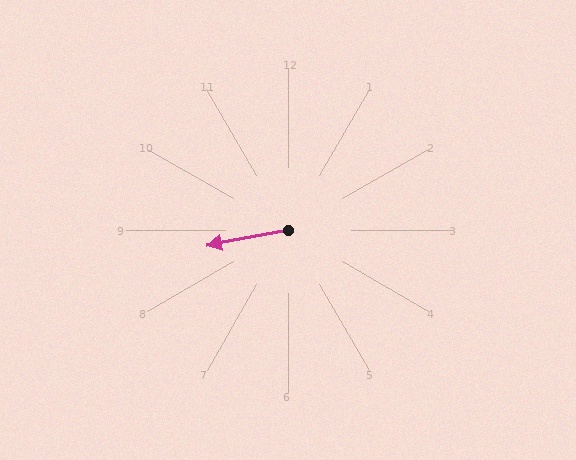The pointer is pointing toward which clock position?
Roughly 9 o'clock.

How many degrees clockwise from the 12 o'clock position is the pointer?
Approximately 259 degrees.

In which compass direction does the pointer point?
West.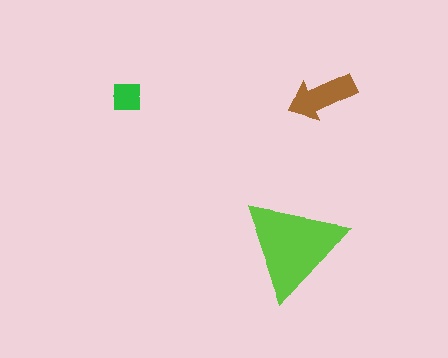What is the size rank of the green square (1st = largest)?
3rd.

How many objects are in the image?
There are 3 objects in the image.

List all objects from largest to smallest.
The lime triangle, the brown arrow, the green square.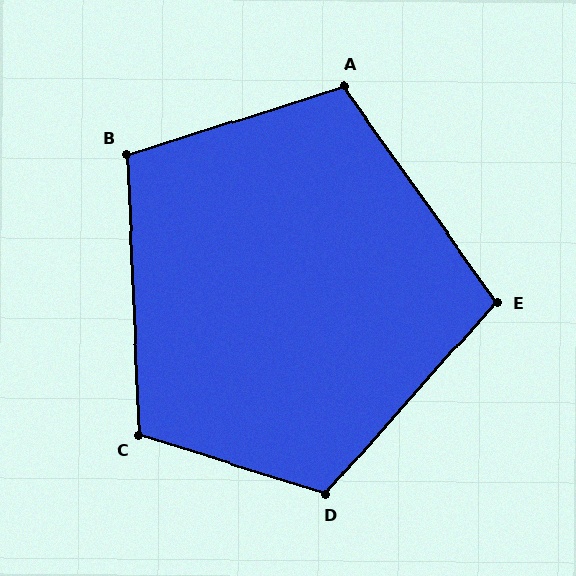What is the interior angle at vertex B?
Approximately 105 degrees (obtuse).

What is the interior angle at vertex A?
Approximately 108 degrees (obtuse).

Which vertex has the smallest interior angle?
E, at approximately 103 degrees.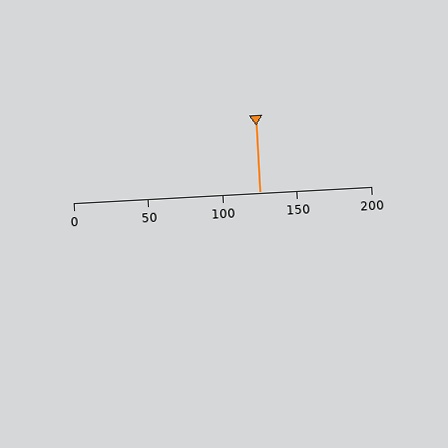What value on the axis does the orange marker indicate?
The marker indicates approximately 125.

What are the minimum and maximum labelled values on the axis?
The axis runs from 0 to 200.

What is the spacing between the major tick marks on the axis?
The major ticks are spaced 50 apart.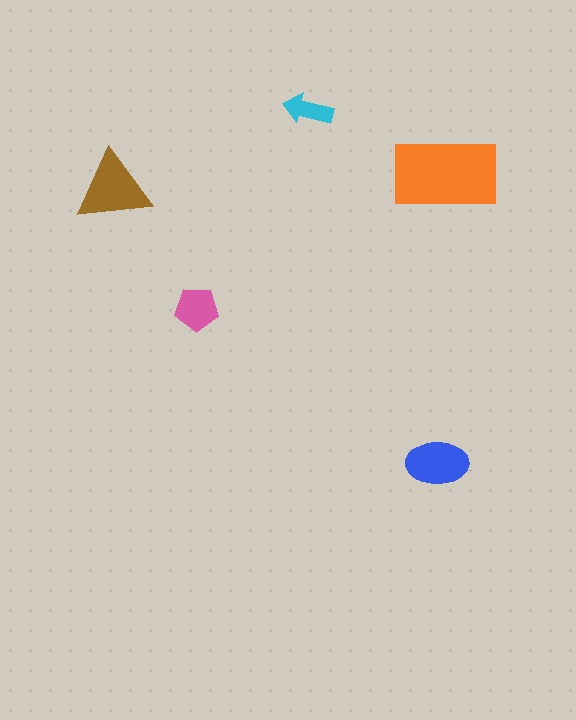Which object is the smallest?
The cyan arrow.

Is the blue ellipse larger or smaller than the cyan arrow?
Larger.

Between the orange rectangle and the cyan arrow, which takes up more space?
The orange rectangle.